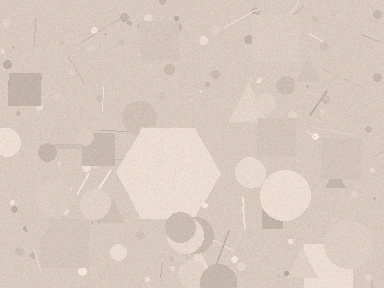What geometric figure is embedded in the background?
A hexagon is embedded in the background.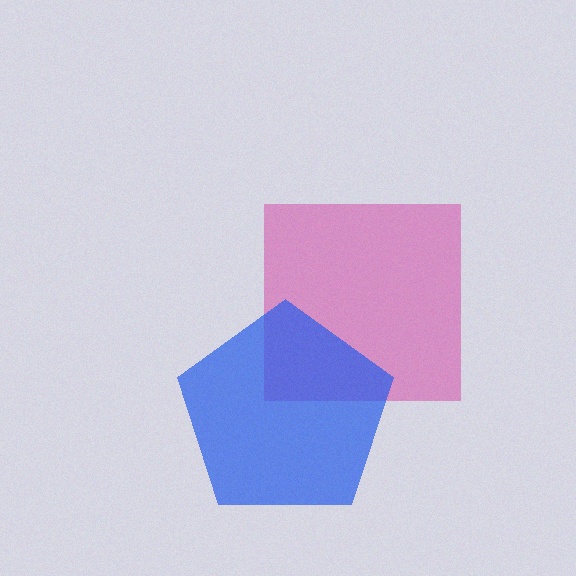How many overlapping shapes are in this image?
There are 2 overlapping shapes in the image.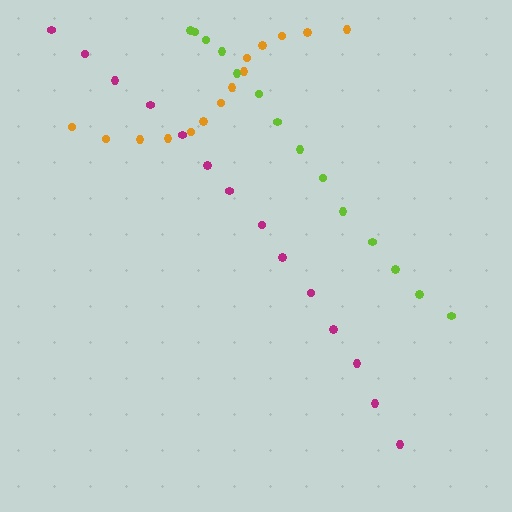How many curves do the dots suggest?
There are 3 distinct paths.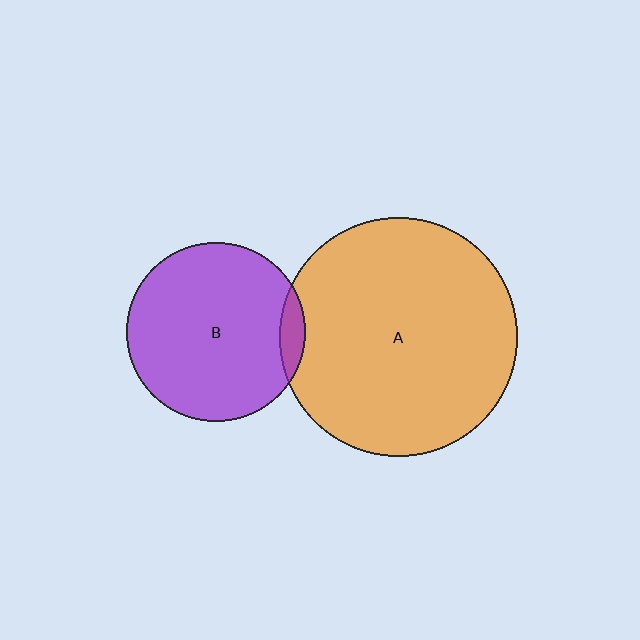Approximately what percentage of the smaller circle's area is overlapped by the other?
Approximately 5%.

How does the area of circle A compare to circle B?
Approximately 1.8 times.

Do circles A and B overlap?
Yes.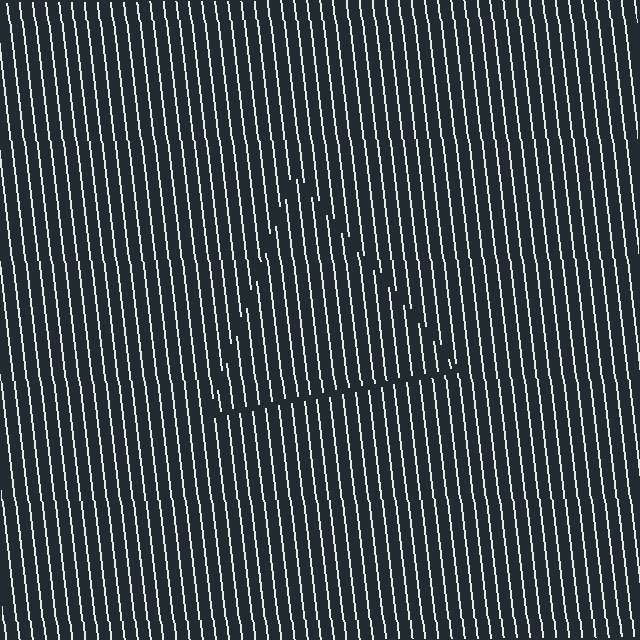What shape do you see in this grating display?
An illusory triangle. The interior of the shape contains the same grating, shifted by half a period — the contour is defined by the phase discontinuity where line-ends from the inner and outer gratings abut.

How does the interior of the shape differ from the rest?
The interior of the shape contains the same grating, shifted by half a period — the contour is defined by the phase discontinuity where line-ends from the inner and outer gratings abut.